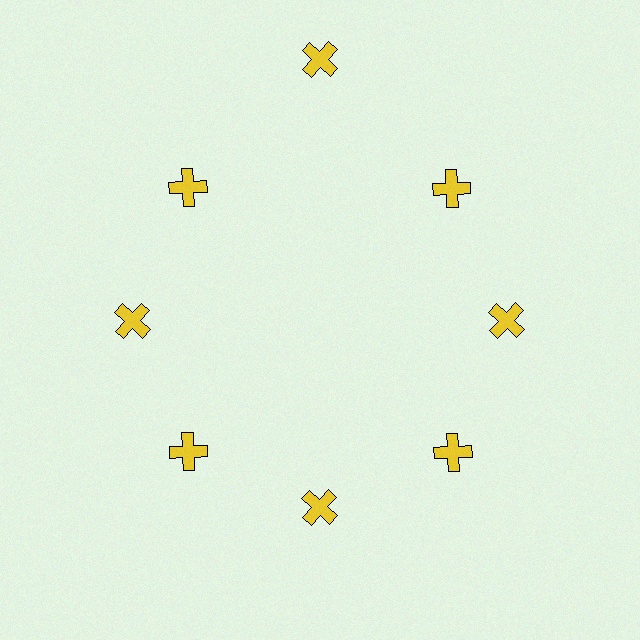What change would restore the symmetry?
The symmetry would be restored by moving it inward, back onto the ring so that all 8 crosses sit at equal angles and equal distance from the center.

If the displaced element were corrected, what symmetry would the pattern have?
It would have 8-fold rotational symmetry — the pattern would map onto itself every 45 degrees.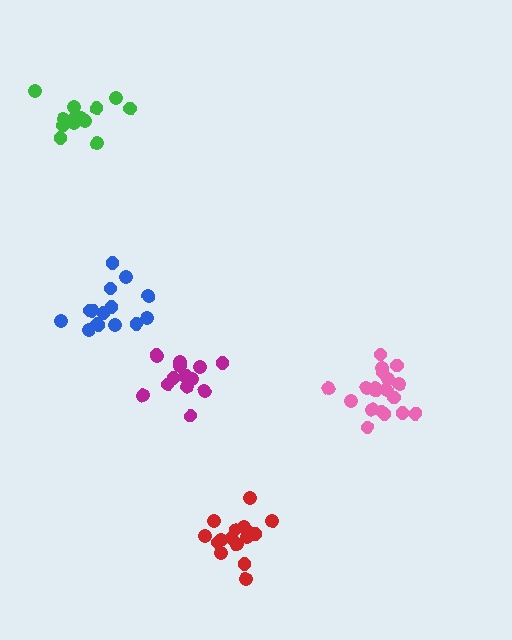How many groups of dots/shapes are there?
There are 5 groups.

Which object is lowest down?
The red cluster is bottommost.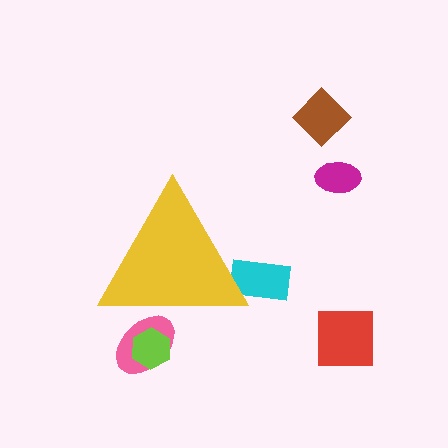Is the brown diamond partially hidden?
No, the brown diamond is fully visible.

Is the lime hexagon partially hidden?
Yes, the lime hexagon is partially hidden behind the yellow triangle.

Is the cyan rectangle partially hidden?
Yes, the cyan rectangle is partially hidden behind the yellow triangle.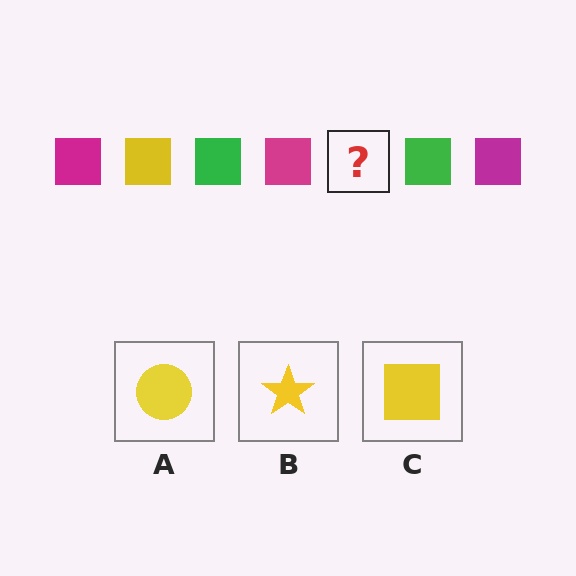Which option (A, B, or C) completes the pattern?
C.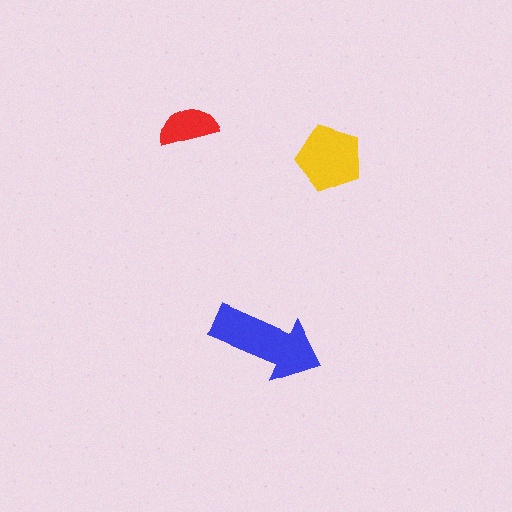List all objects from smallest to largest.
The red semicircle, the yellow pentagon, the blue arrow.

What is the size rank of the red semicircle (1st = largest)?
3rd.